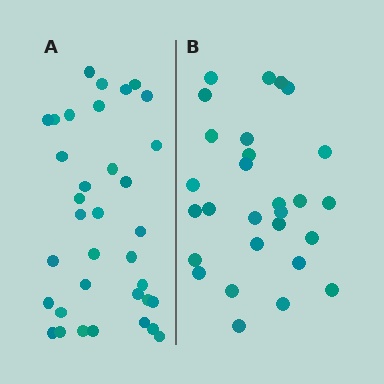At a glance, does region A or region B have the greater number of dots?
Region A (the left region) has more dots.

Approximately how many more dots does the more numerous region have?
Region A has roughly 8 or so more dots than region B.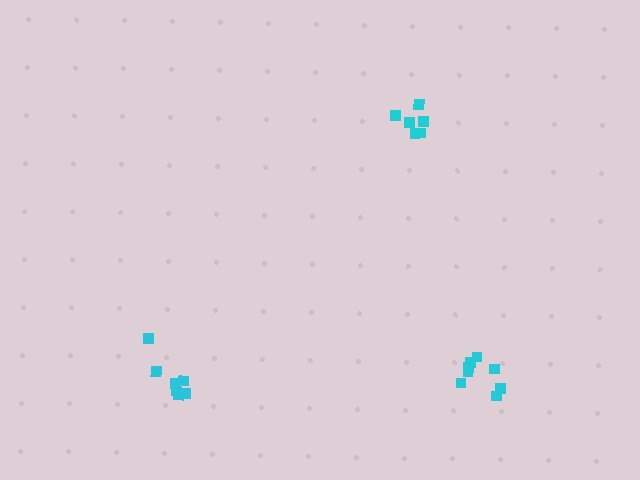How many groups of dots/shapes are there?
There are 3 groups.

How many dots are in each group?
Group 1: 6 dots, Group 2: 8 dots, Group 3: 8 dots (22 total).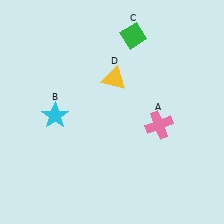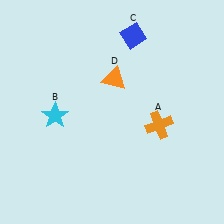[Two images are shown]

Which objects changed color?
A changed from pink to orange. C changed from green to blue. D changed from yellow to orange.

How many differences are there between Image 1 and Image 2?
There are 3 differences between the two images.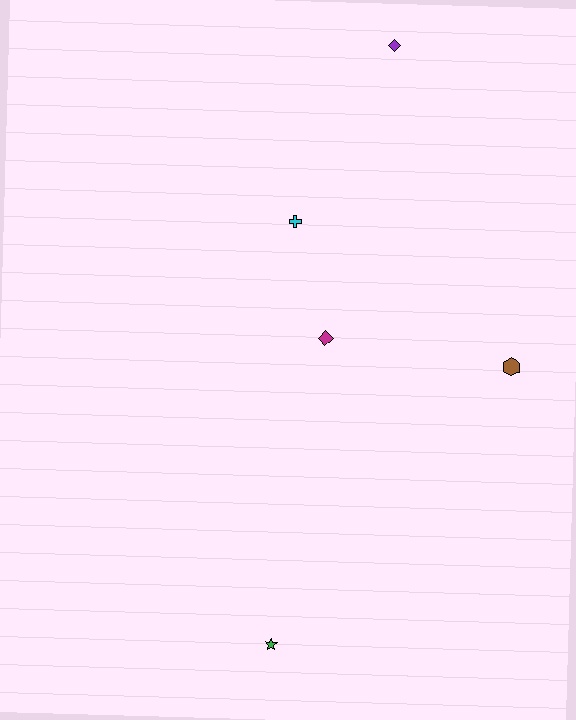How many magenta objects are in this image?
There is 1 magenta object.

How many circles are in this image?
There are no circles.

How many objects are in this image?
There are 5 objects.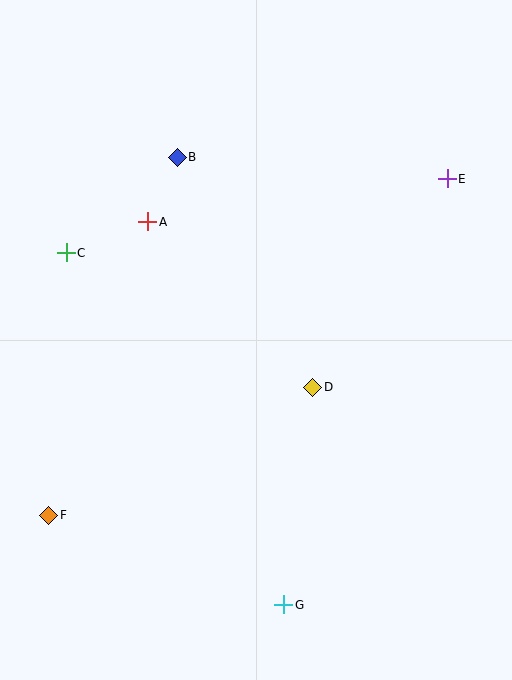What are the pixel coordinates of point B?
Point B is at (177, 157).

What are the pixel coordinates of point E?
Point E is at (447, 179).